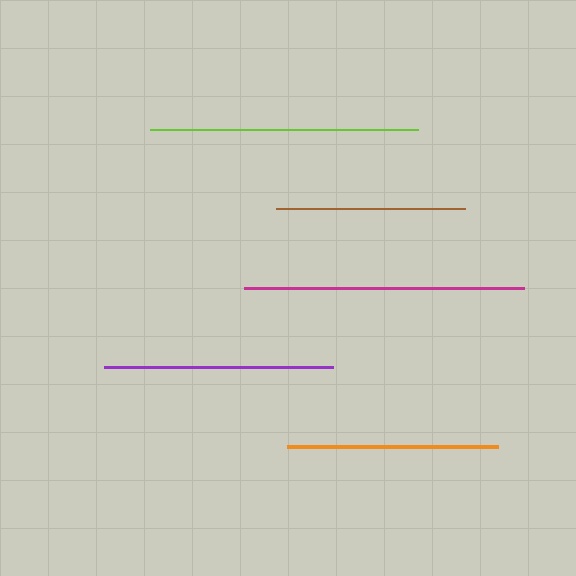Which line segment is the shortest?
The brown line is the shortest at approximately 189 pixels.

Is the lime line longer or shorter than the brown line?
The lime line is longer than the brown line.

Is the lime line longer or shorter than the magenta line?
The magenta line is longer than the lime line.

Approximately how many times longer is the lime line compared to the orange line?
The lime line is approximately 1.3 times the length of the orange line.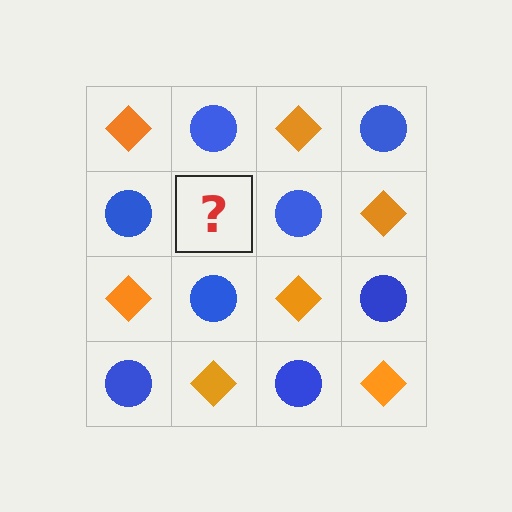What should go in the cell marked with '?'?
The missing cell should contain an orange diamond.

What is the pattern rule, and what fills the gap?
The rule is that it alternates orange diamond and blue circle in a checkerboard pattern. The gap should be filled with an orange diamond.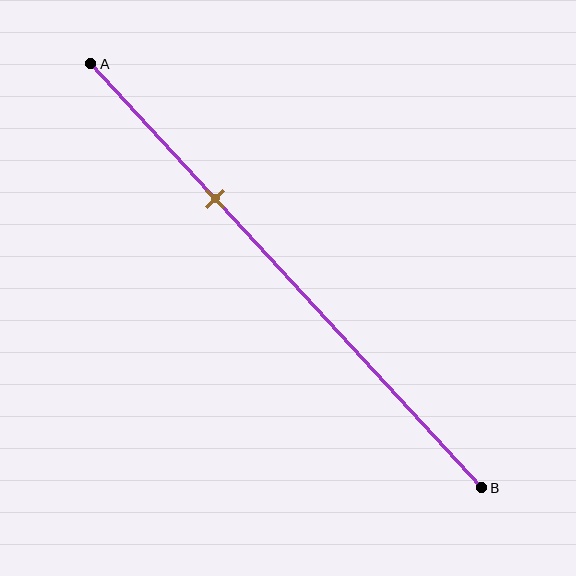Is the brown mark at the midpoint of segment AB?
No, the mark is at about 30% from A, not at the 50% midpoint.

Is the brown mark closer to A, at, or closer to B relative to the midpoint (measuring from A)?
The brown mark is closer to point A than the midpoint of segment AB.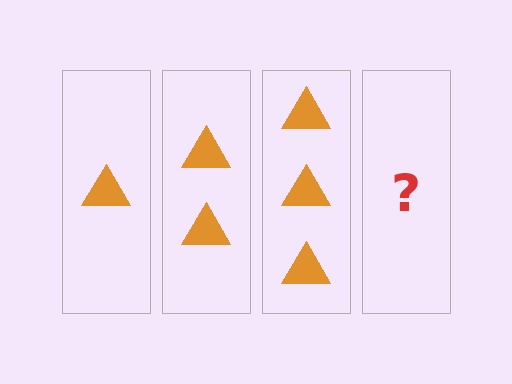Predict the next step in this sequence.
The next step is 4 triangles.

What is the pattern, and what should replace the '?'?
The pattern is that each step adds one more triangle. The '?' should be 4 triangles.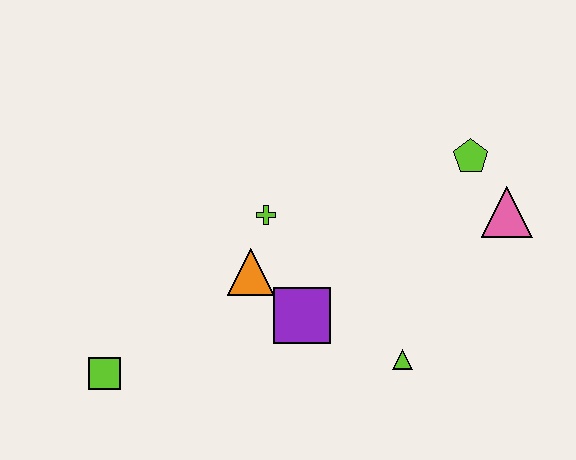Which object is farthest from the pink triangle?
The lime square is farthest from the pink triangle.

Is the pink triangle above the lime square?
Yes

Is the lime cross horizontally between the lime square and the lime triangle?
Yes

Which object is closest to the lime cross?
The orange triangle is closest to the lime cross.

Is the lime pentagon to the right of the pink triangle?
No